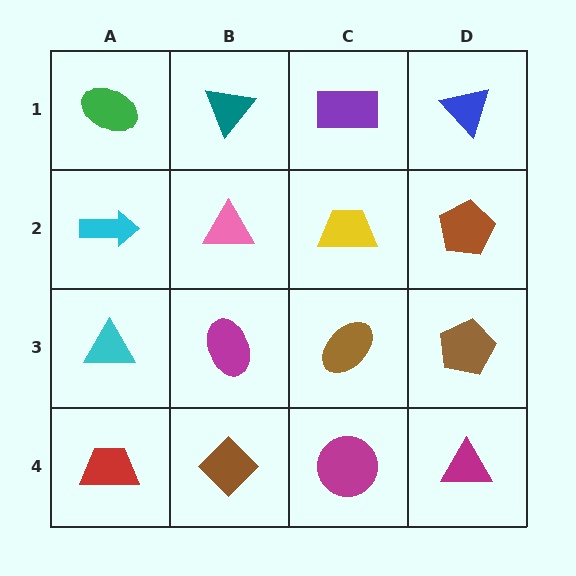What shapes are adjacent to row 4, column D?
A brown pentagon (row 3, column D), a magenta circle (row 4, column C).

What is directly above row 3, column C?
A yellow trapezoid.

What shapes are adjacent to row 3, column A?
A cyan arrow (row 2, column A), a red trapezoid (row 4, column A), a magenta ellipse (row 3, column B).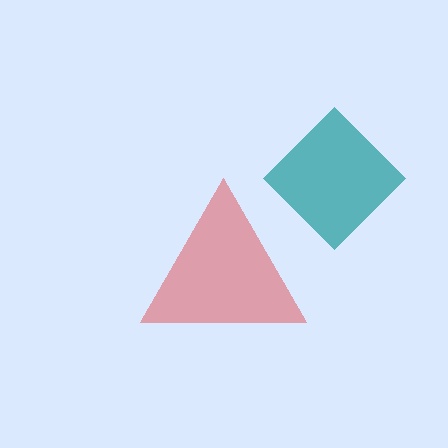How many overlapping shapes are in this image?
There are 2 overlapping shapes in the image.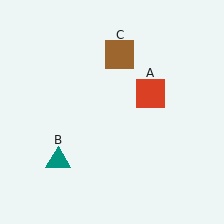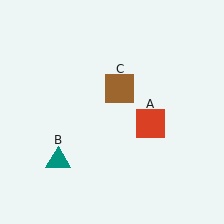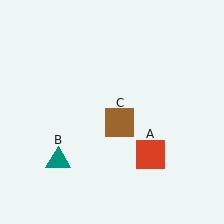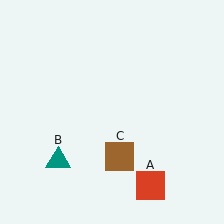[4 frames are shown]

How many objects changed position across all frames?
2 objects changed position: red square (object A), brown square (object C).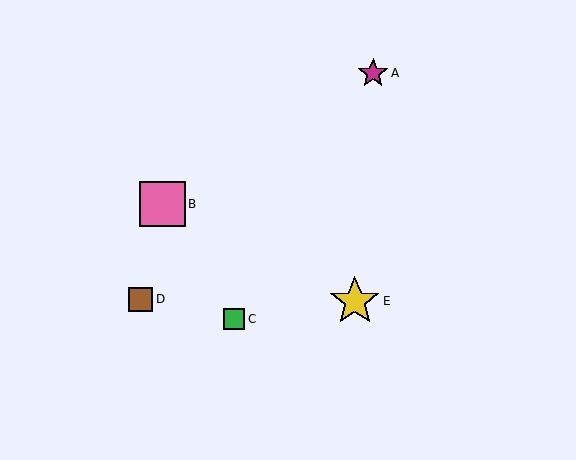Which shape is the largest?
The yellow star (labeled E) is the largest.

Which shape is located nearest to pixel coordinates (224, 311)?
The green square (labeled C) at (234, 319) is nearest to that location.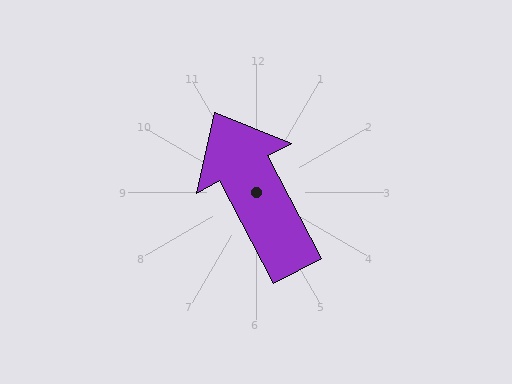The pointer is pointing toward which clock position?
Roughly 11 o'clock.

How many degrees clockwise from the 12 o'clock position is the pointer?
Approximately 332 degrees.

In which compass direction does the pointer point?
Northwest.